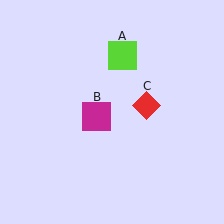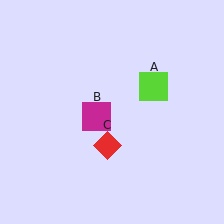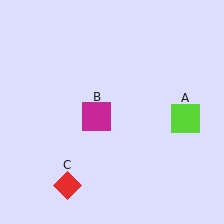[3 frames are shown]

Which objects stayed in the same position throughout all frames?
Magenta square (object B) remained stationary.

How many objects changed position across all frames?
2 objects changed position: lime square (object A), red diamond (object C).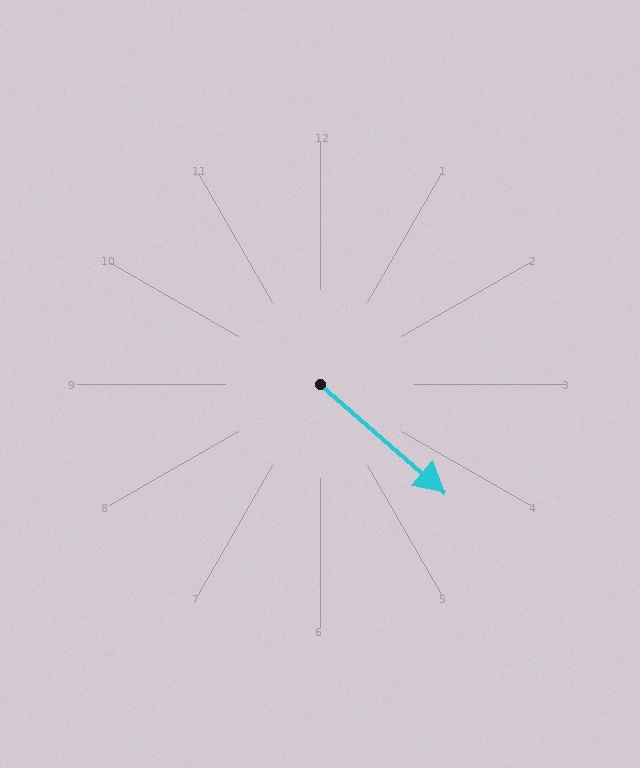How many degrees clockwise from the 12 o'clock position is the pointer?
Approximately 131 degrees.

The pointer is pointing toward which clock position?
Roughly 4 o'clock.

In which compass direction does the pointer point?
Southeast.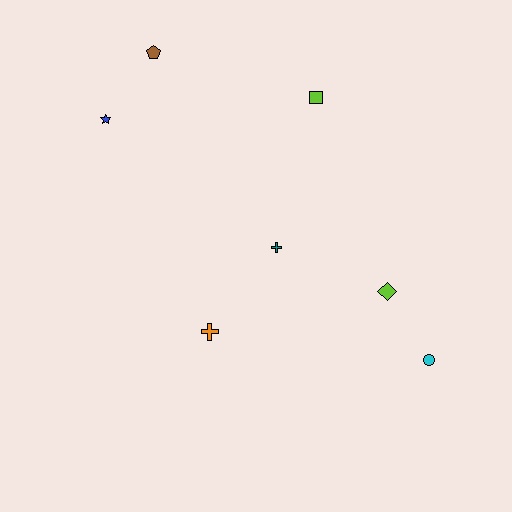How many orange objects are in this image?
There is 1 orange object.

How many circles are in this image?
There is 1 circle.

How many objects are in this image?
There are 7 objects.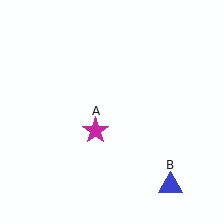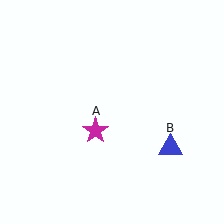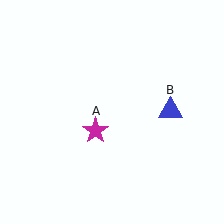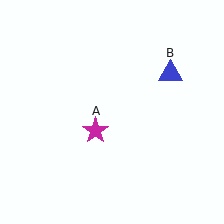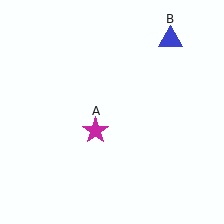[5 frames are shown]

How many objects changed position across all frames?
1 object changed position: blue triangle (object B).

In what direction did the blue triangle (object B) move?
The blue triangle (object B) moved up.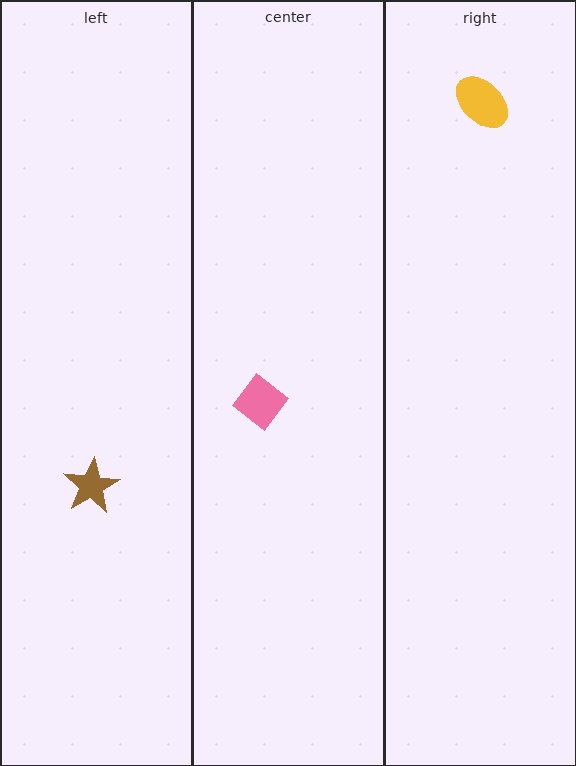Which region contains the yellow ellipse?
The right region.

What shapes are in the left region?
The brown star.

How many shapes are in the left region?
1.